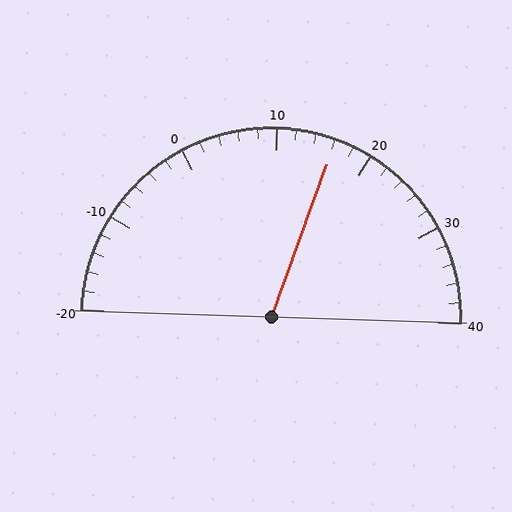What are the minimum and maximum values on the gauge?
The gauge ranges from -20 to 40.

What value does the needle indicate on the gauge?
The needle indicates approximately 16.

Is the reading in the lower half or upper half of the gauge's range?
The reading is in the upper half of the range (-20 to 40).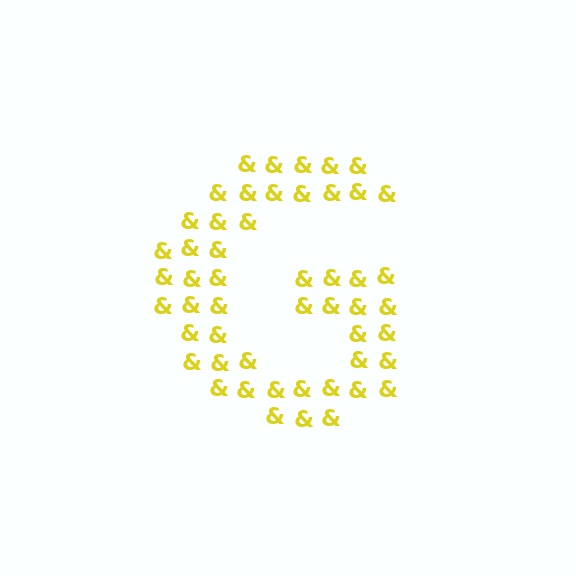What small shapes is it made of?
It is made of small ampersands.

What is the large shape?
The large shape is the letter G.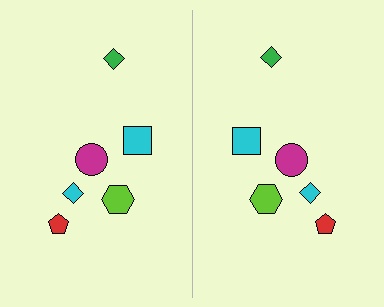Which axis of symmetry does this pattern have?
The pattern has a vertical axis of symmetry running through the center of the image.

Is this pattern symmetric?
Yes, this pattern has bilateral (reflection) symmetry.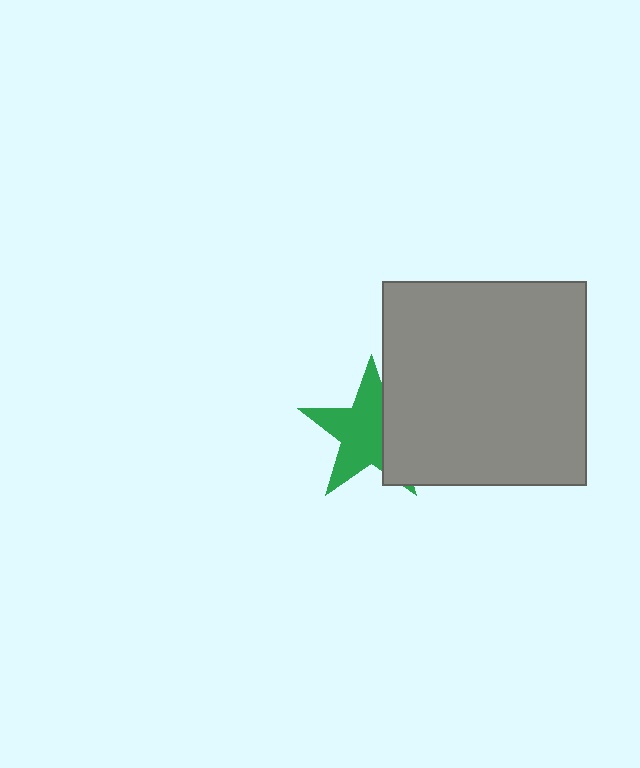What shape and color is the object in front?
The object in front is a gray square.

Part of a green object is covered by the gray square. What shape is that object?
It is a star.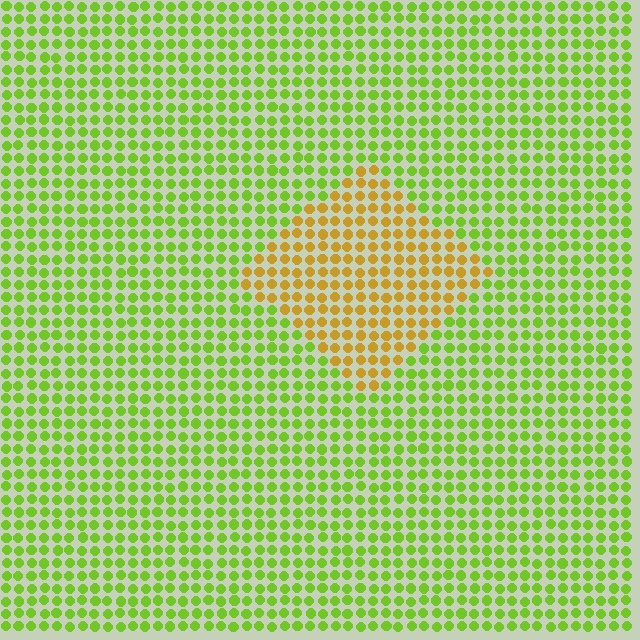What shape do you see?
I see a diamond.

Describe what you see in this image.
The image is filled with small lime elements in a uniform arrangement. A diamond-shaped region is visible where the elements are tinted to a slightly different hue, forming a subtle color boundary.